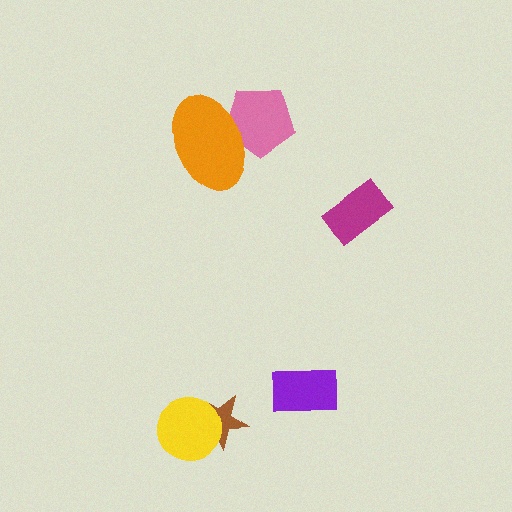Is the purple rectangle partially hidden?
No, no other shape covers it.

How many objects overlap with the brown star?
1 object overlaps with the brown star.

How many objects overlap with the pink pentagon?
1 object overlaps with the pink pentagon.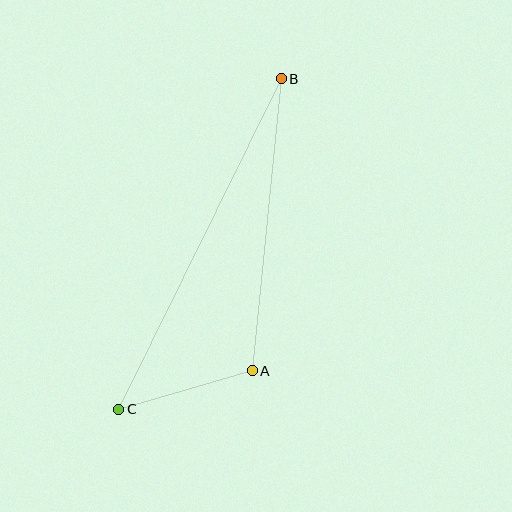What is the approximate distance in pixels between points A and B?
The distance between A and B is approximately 293 pixels.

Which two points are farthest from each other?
Points B and C are farthest from each other.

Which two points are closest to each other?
Points A and C are closest to each other.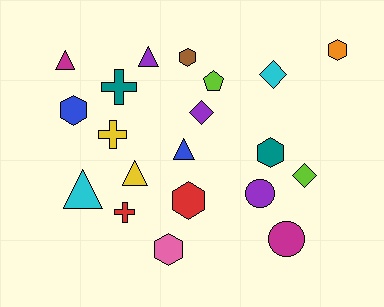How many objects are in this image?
There are 20 objects.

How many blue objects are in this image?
There are 2 blue objects.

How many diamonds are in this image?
There are 3 diamonds.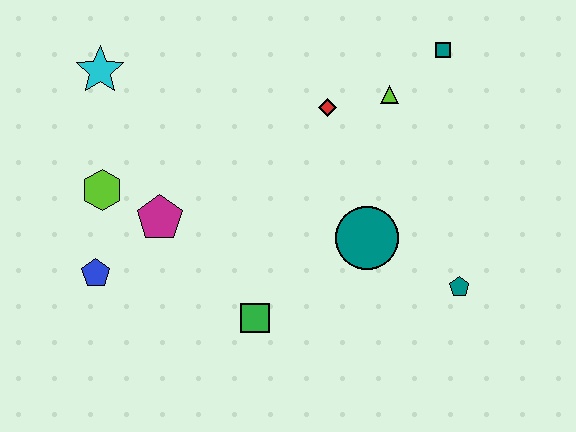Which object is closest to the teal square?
The lime triangle is closest to the teal square.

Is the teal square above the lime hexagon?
Yes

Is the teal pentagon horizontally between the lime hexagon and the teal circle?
No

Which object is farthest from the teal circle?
The cyan star is farthest from the teal circle.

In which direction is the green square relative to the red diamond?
The green square is below the red diamond.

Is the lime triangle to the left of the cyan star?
No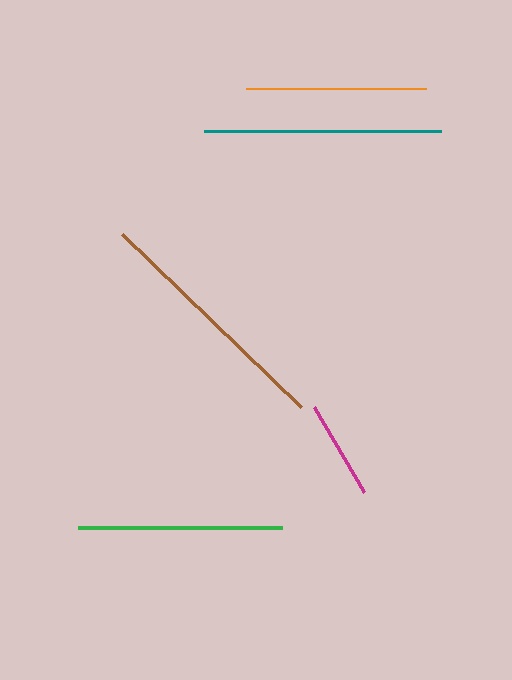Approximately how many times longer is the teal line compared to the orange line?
The teal line is approximately 1.3 times the length of the orange line.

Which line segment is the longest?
The brown line is the longest at approximately 250 pixels.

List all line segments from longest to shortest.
From longest to shortest: brown, teal, green, orange, magenta.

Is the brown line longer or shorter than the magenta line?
The brown line is longer than the magenta line.